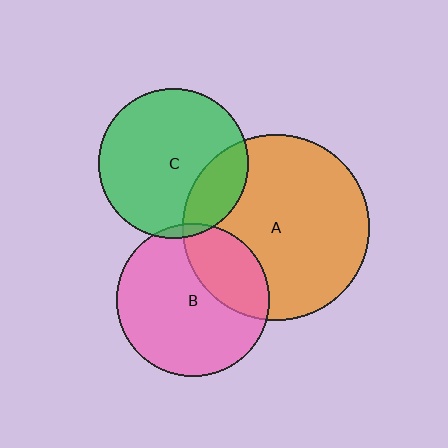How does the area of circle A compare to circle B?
Approximately 1.5 times.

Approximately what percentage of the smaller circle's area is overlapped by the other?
Approximately 5%.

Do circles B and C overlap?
Yes.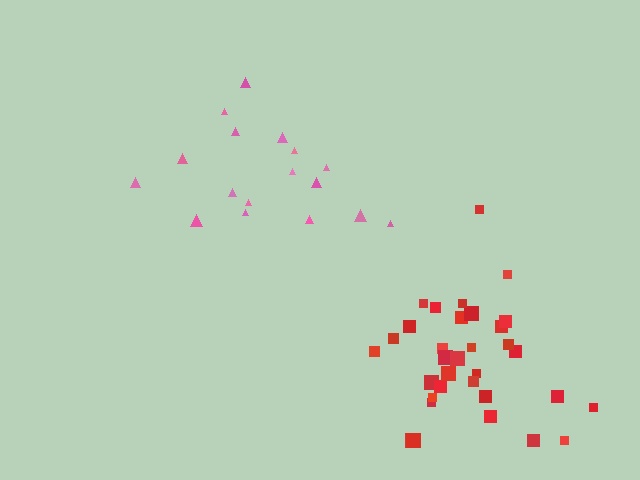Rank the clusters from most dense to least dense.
red, pink.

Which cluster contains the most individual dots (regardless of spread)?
Red (33).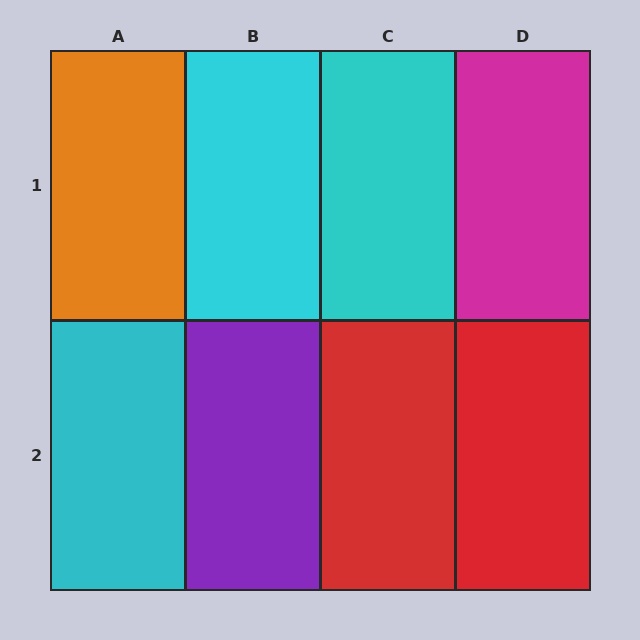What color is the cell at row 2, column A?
Cyan.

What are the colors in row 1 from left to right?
Orange, cyan, cyan, magenta.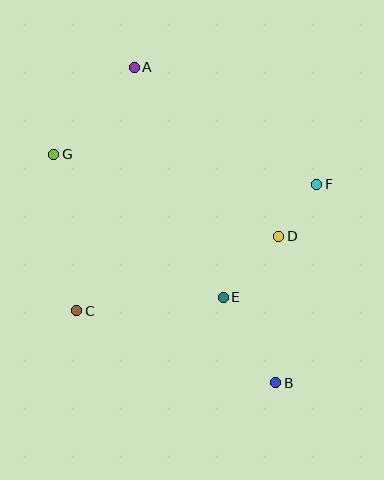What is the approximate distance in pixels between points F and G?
The distance between F and G is approximately 265 pixels.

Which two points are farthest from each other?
Points A and B are farthest from each other.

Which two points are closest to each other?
Points D and F are closest to each other.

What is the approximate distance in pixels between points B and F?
The distance between B and F is approximately 203 pixels.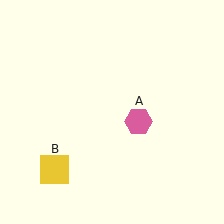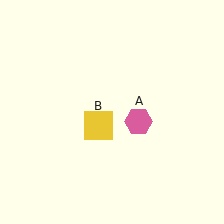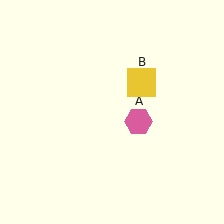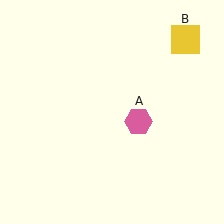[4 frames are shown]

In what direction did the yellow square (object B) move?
The yellow square (object B) moved up and to the right.